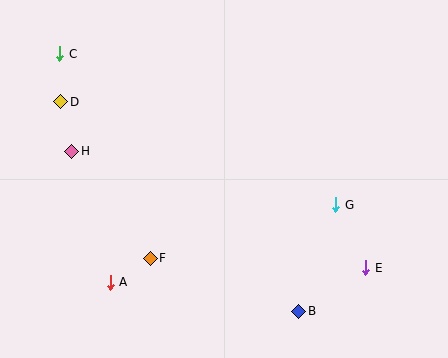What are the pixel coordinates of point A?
Point A is at (110, 282).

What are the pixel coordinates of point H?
Point H is at (72, 152).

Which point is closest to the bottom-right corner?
Point E is closest to the bottom-right corner.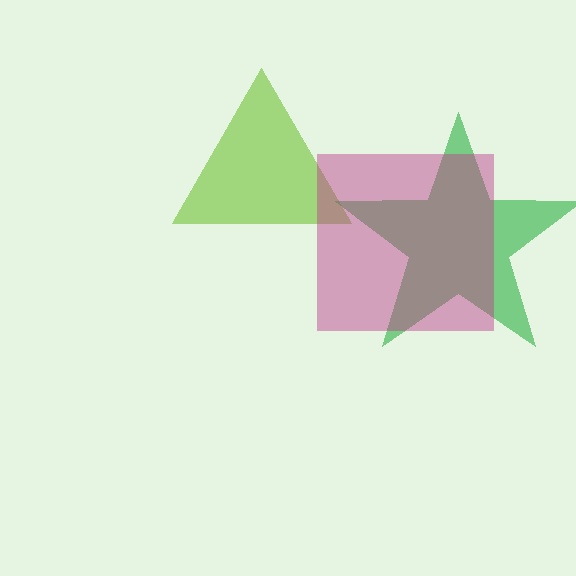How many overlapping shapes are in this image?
There are 3 overlapping shapes in the image.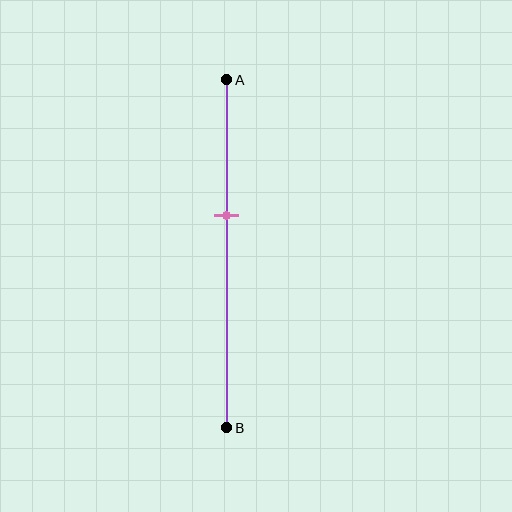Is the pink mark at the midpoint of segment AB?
No, the mark is at about 40% from A, not at the 50% midpoint.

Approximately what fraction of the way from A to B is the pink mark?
The pink mark is approximately 40% of the way from A to B.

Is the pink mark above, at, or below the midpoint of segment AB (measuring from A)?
The pink mark is above the midpoint of segment AB.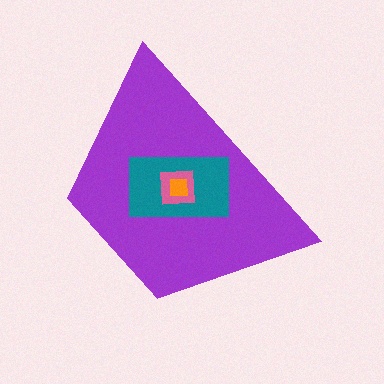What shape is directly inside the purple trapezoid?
The teal rectangle.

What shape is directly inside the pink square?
The orange square.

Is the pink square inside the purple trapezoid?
Yes.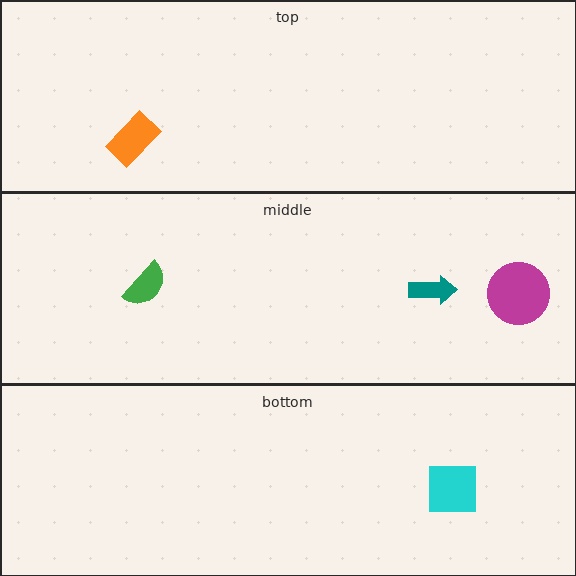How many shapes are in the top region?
1.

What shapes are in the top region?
The orange rectangle.